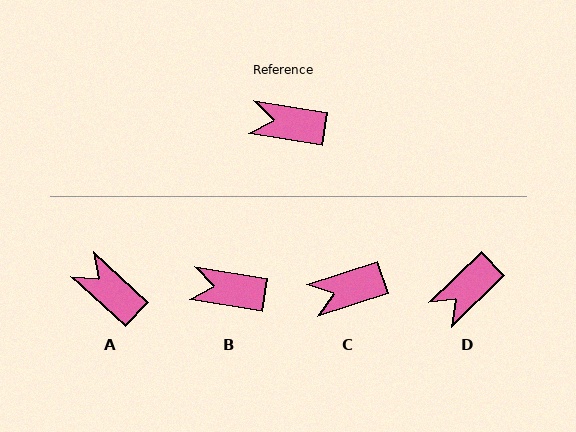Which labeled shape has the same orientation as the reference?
B.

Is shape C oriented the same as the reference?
No, it is off by about 27 degrees.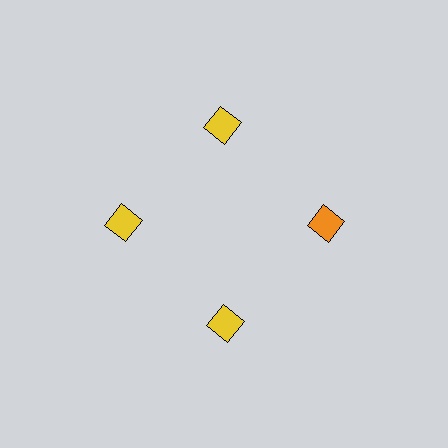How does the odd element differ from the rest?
It has a different color: orange instead of yellow.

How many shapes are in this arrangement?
There are 4 shapes arranged in a ring pattern.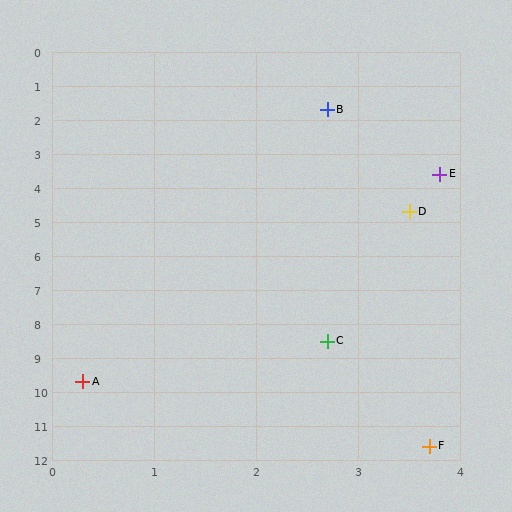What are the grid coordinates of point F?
Point F is at approximately (3.7, 11.6).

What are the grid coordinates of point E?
Point E is at approximately (3.8, 3.6).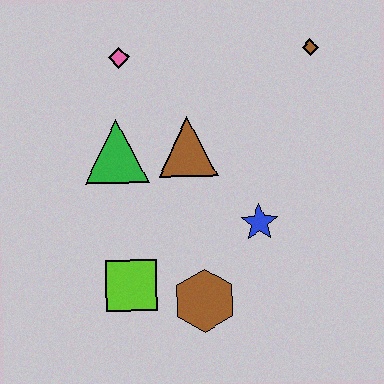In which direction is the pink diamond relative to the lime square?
The pink diamond is above the lime square.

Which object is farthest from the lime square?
The brown diamond is farthest from the lime square.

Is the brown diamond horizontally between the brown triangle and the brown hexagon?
No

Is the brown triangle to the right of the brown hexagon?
No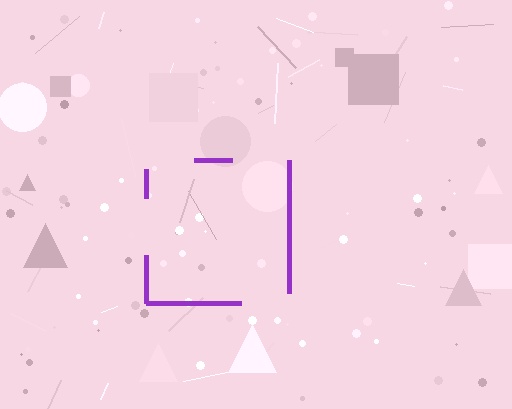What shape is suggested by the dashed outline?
The dashed outline suggests a square.